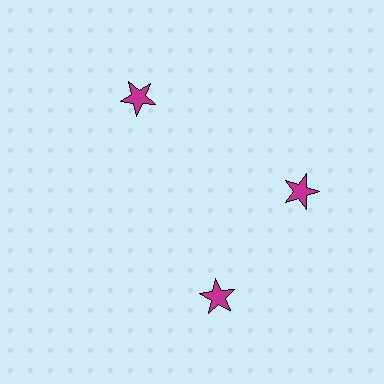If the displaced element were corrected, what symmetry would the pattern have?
It would have 3-fold rotational symmetry — the pattern would map onto itself every 120 degrees.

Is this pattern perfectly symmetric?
No. The 3 magenta stars are arranged in a ring, but one element near the 7 o'clock position is rotated out of alignment along the ring, breaking the 3-fold rotational symmetry.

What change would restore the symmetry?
The symmetry would be restored by rotating it back into even spacing with its neighbors so that all 3 stars sit at equal angles and equal distance from the center.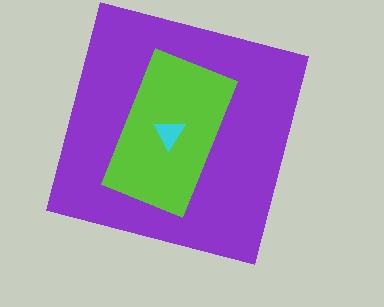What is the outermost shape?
The purple square.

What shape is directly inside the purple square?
The lime rectangle.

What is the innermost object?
The cyan triangle.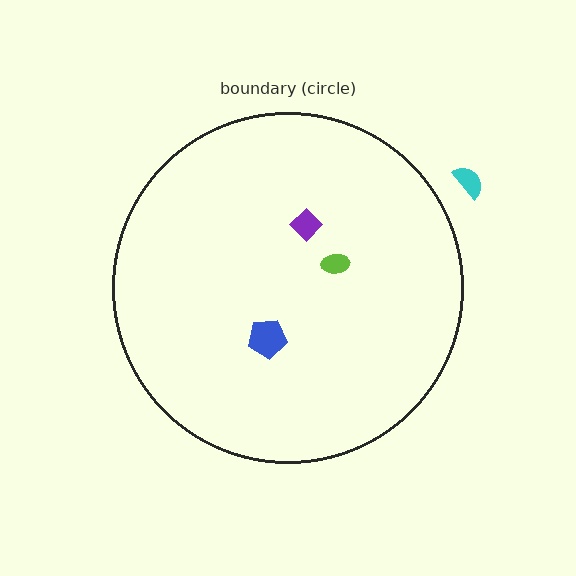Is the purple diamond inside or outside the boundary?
Inside.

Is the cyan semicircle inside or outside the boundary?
Outside.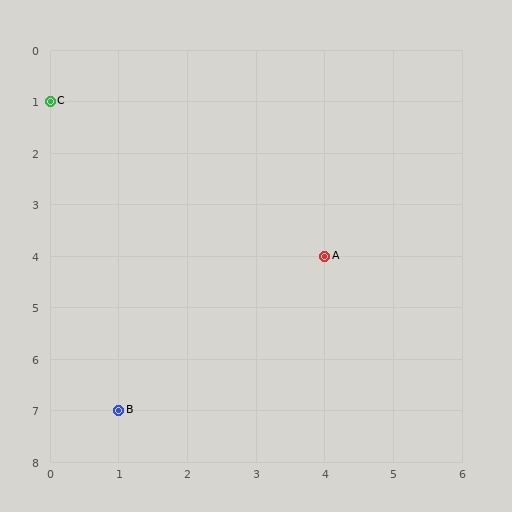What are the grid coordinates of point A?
Point A is at grid coordinates (4, 4).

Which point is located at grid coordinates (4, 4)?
Point A is at (4, 4).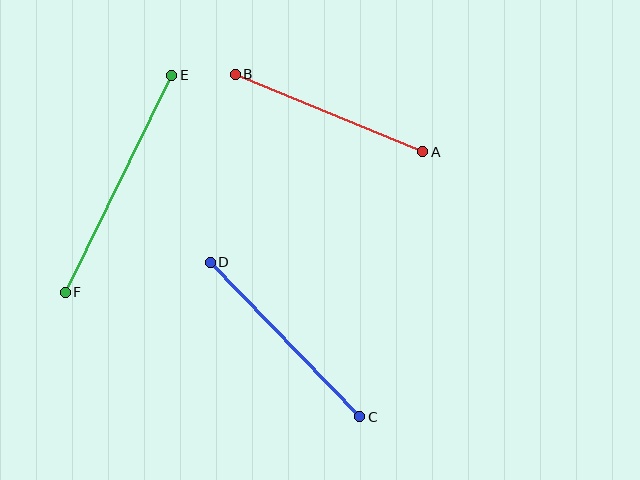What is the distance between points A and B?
The distance is approximately 203 pixels.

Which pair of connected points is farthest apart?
Points E and F are farthest apart.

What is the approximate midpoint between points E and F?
The midpoint is at approximately (118, 184) pixels.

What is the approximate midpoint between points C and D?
The midpoint is at approximately (285, 339) pixels.